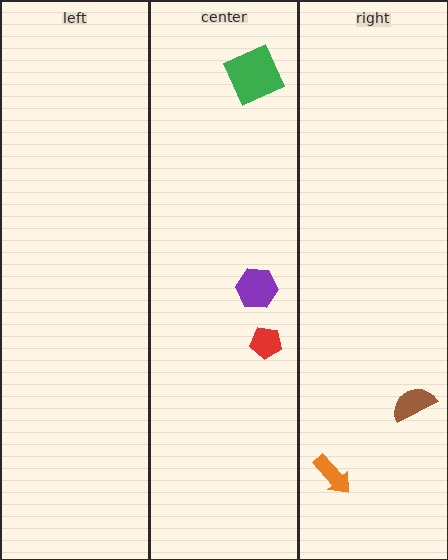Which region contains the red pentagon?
The center region.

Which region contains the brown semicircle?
The right region.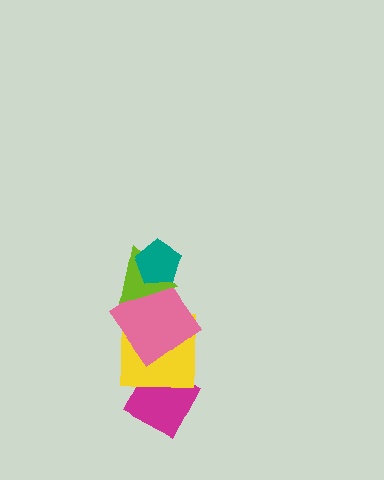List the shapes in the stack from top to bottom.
From top to bottom: the teal pentagon, the lime triangle, the pink diamond, the yellow square, the magenta diamond.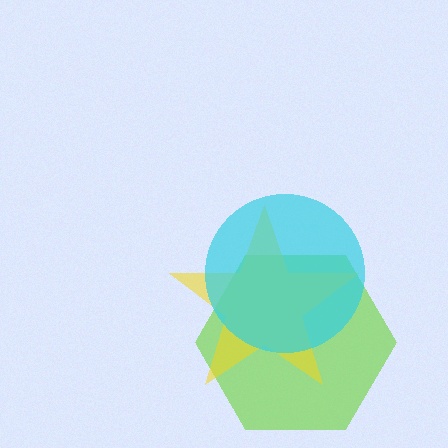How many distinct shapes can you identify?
There are 3 distinct shapes: a lime hexagon, a yellow star, a cyan circle.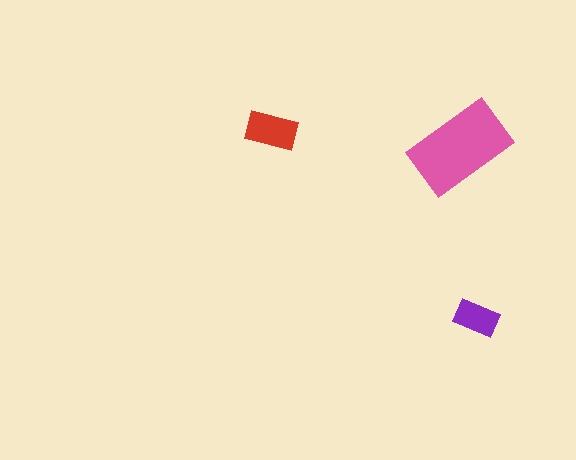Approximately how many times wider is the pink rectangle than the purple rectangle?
About 2.5 times wider.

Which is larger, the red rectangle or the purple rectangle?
The red one.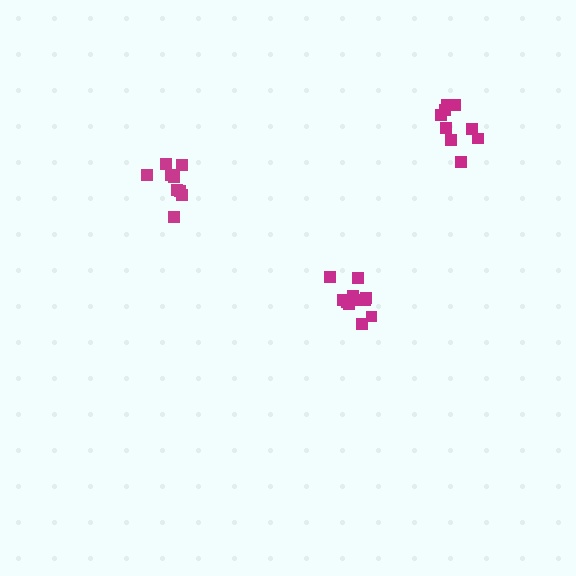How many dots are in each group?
Group 1: 10 dots, Group 2: 11 dots, Group 3: 9 dots (30 total).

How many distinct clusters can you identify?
There are 3 distinct clusters.